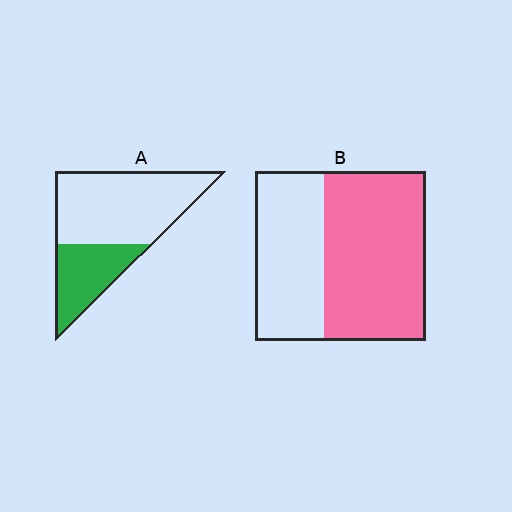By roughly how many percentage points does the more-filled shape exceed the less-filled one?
By roughly 25 percentage points (B over A).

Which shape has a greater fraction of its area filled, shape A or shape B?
Shape B.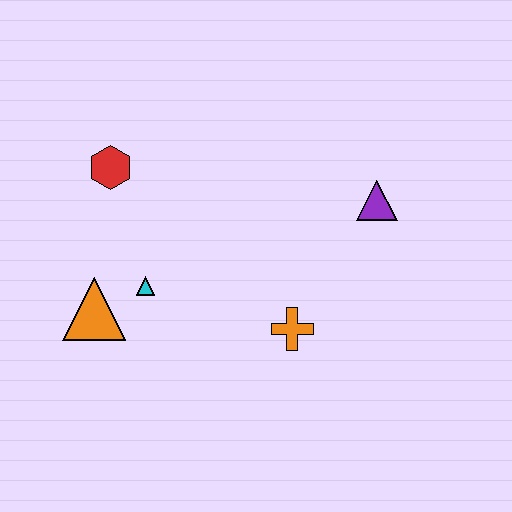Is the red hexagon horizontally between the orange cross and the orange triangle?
Yes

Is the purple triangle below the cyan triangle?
No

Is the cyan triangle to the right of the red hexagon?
Yes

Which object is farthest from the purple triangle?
The orange triangle is farthest from the purple triangle.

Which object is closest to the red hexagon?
The cyan triangle is closest to the red hexagon.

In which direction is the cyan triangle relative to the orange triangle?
The cyan triangle is to the right of the orange triangle.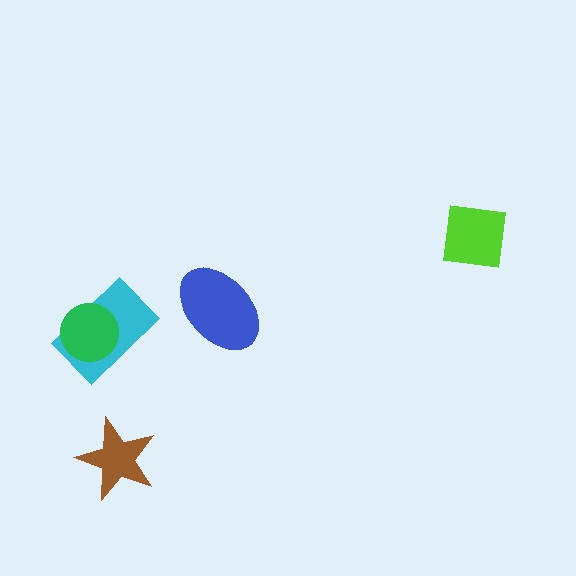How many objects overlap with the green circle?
1 object overlaps with the green circle.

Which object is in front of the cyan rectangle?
The green circle is in front of the cyan rectangle.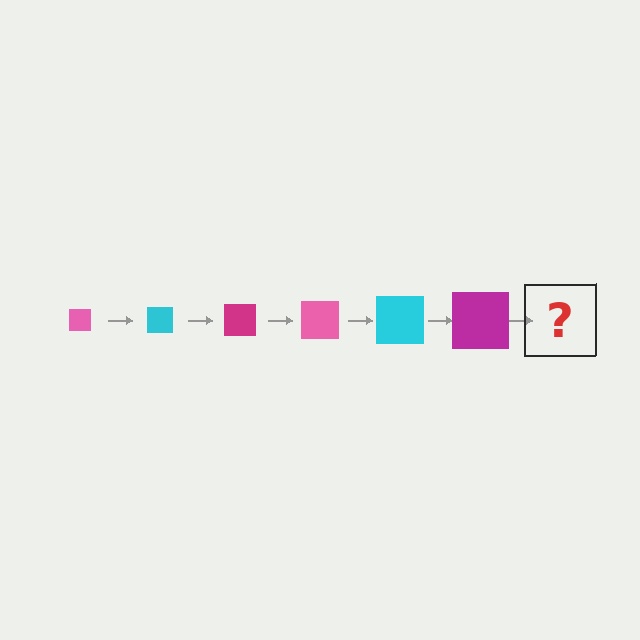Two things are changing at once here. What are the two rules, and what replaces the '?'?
The two rules are that the square grows larger each step and the color cycles through pink, cyan, and magenta. The '?' should be a pink square, larger than the previous one.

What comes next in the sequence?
The next element should be a pink square, larger than the previous one.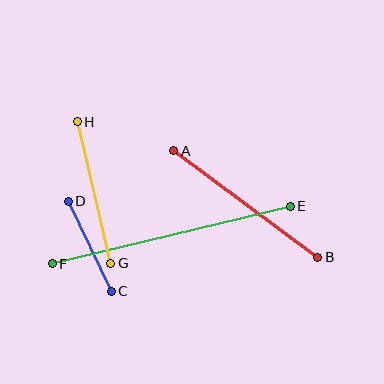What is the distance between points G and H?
The distance is approximately 145 pixels.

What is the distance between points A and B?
The distance is approximately 180 pixels.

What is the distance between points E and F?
The distance is approximately 245 pixels.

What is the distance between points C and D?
The distance is approximately 100 pixels.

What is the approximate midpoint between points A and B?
The midpoint is at approximately (246, 204) pixels.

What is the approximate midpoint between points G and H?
The midpoint is at approximately (94, 193) pixels.